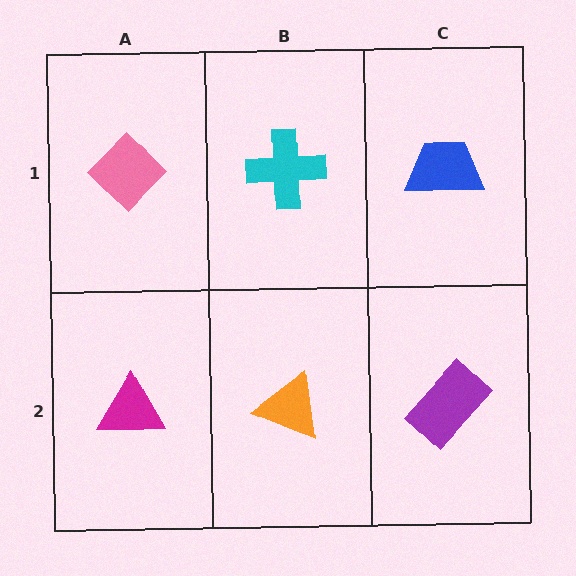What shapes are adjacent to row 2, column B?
A cyan cross (row 1, column B), a magenta triangle (row 2, column A), a purple rectangle (row 2, column C).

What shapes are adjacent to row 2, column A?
A pink diamond (row 1, column A), an orange triangle (row 2, column B).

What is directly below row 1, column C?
A purple rectangle.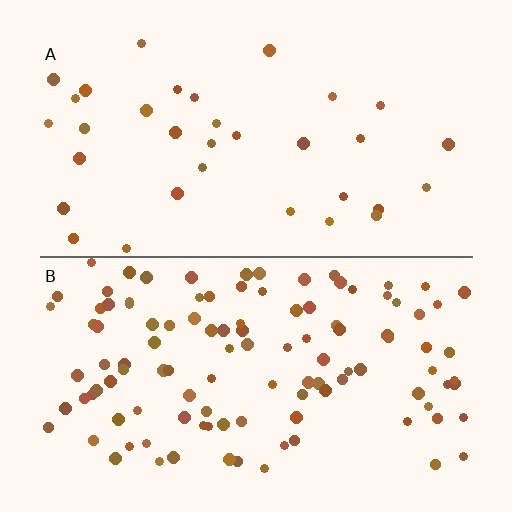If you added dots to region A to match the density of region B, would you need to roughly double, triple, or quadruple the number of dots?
Approximately triple.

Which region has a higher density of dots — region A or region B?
B (the bottom).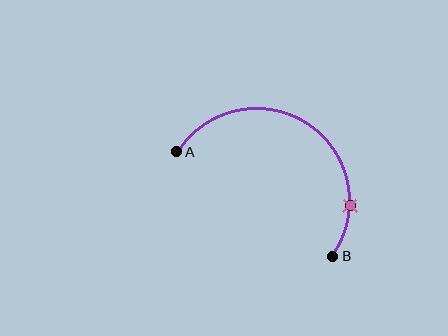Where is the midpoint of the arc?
The arc midpoint is the point on the curve farthest from the straight line joining A and B. It sits above and to the right of that line.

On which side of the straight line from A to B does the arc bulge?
The arc bulges above and to the right of the straight line connecting A and B.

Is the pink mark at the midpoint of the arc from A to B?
No. The pink mark lies on the arc but is closer to endpoint B. The arc midpoint would be at the point on the curve equidistant along the arc from both A and B.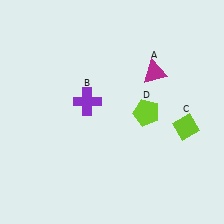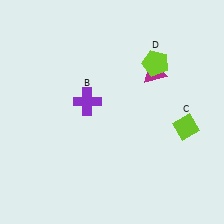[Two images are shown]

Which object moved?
The lime pentagon (D) moved up.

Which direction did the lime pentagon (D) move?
The lime pentagon (D) moved up.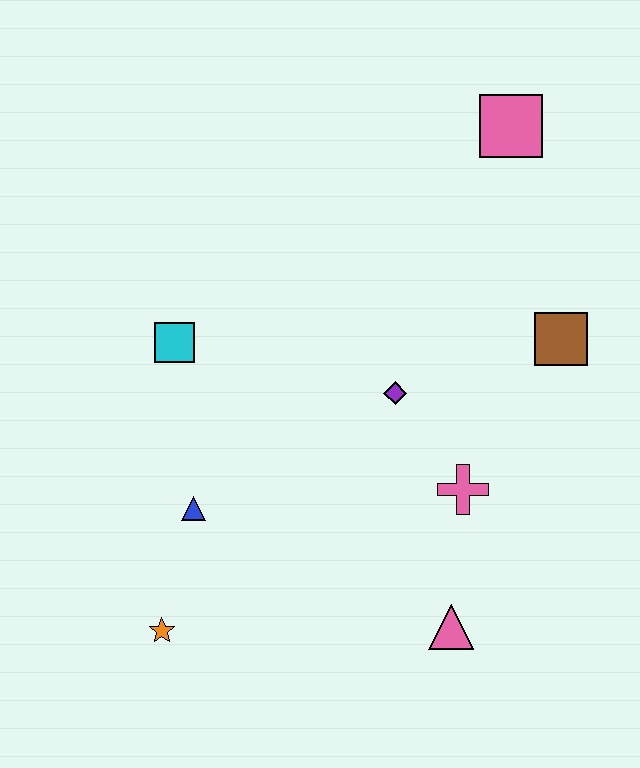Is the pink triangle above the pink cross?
No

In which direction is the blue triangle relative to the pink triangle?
The blue triangle is to the left of the pink triangle.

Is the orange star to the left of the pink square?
Yes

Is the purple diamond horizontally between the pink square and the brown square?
No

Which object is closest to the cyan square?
The blue triangle is closest to the cyan square.